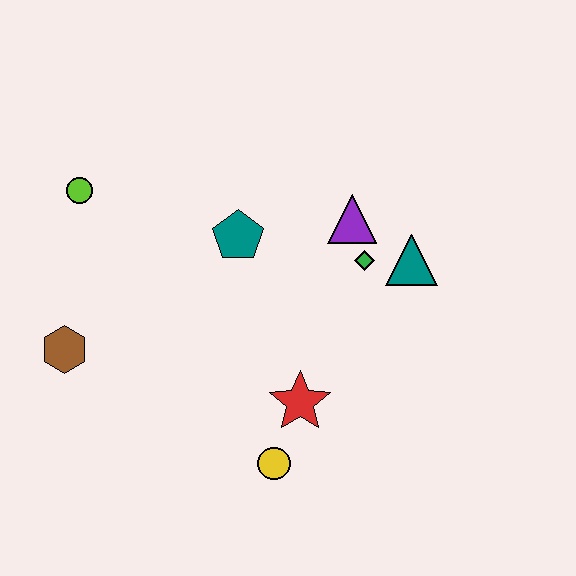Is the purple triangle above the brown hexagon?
Yes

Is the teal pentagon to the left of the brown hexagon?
No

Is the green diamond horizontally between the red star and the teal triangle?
Yes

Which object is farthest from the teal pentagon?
The yellow circle is farthest from the teal pentagon.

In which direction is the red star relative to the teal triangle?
The red star is below the teal triangle.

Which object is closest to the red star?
The yellow circle is closest to the red star.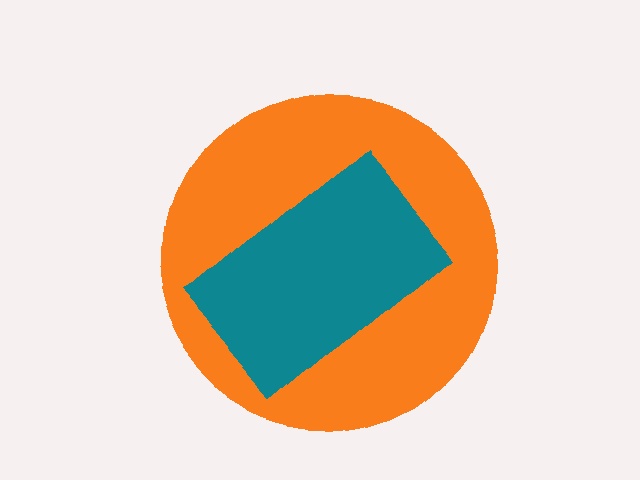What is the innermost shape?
The teal rectangle.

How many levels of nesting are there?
2.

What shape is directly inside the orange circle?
The teal rectangle.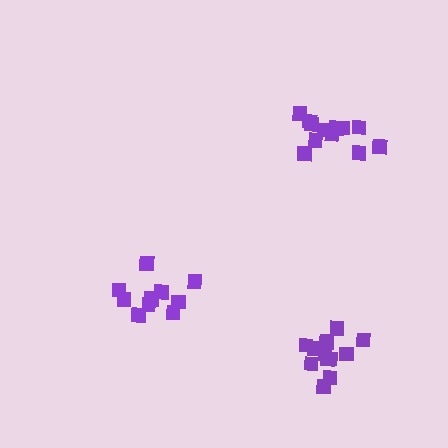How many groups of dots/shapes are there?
There are 3 groups.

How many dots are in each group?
Group 1: 12 dots, Group 2: 11 dots, Group 3: 12 dots (35 total).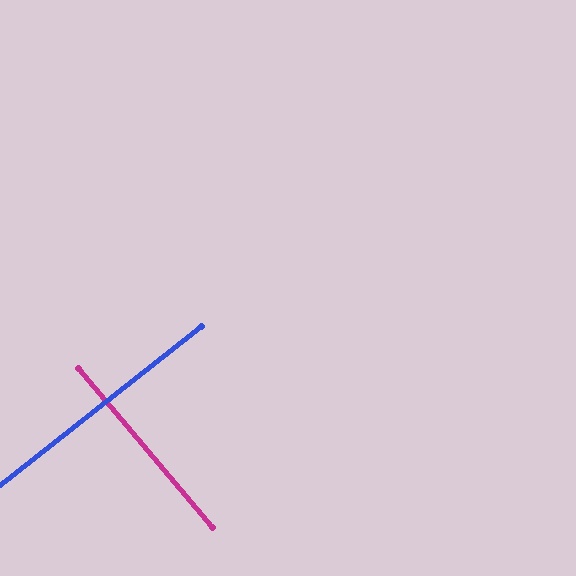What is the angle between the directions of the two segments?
Approximately 88 degrees.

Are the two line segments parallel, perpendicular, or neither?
Perpendicular — they meet at approximately 88°.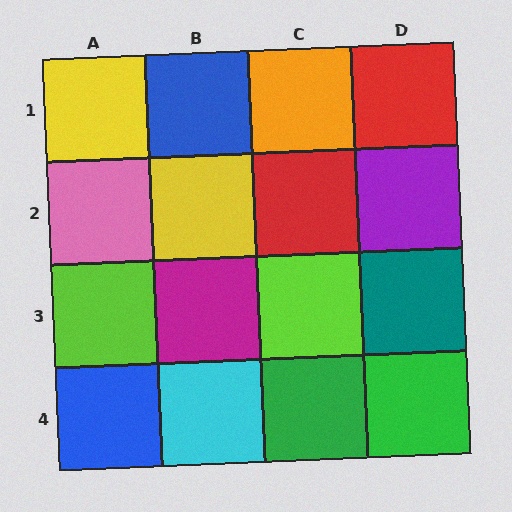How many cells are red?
2 cells are red.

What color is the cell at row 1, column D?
Red.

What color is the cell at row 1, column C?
Orange.